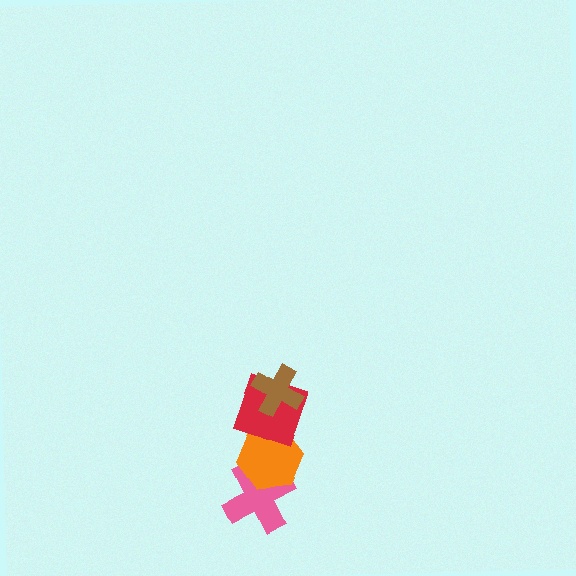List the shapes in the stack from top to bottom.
From top to bottom: the brown cross, the red square, the orange hexagon, the pink cross.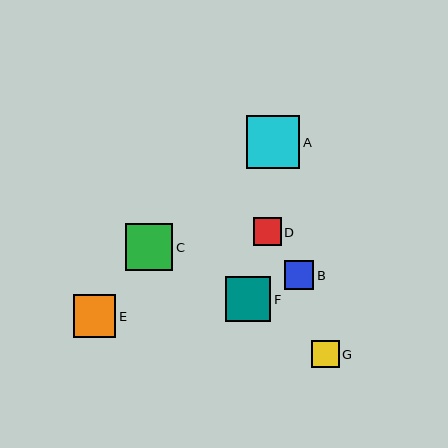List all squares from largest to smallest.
From largest to smallest: A, C, F, E, B, D, G.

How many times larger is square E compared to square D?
Square E is approximately 1.5 times the size of square D.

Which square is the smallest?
Square G is the smallest with a size of approximately 27 pixels.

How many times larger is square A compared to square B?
Square A is approximately 1.8 times the size of square B.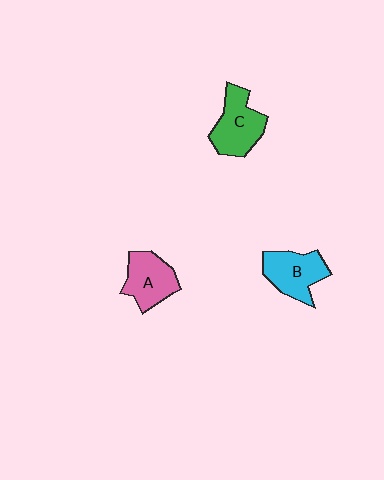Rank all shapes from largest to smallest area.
From largest to smallest: C (green), B (cyan), A (pink).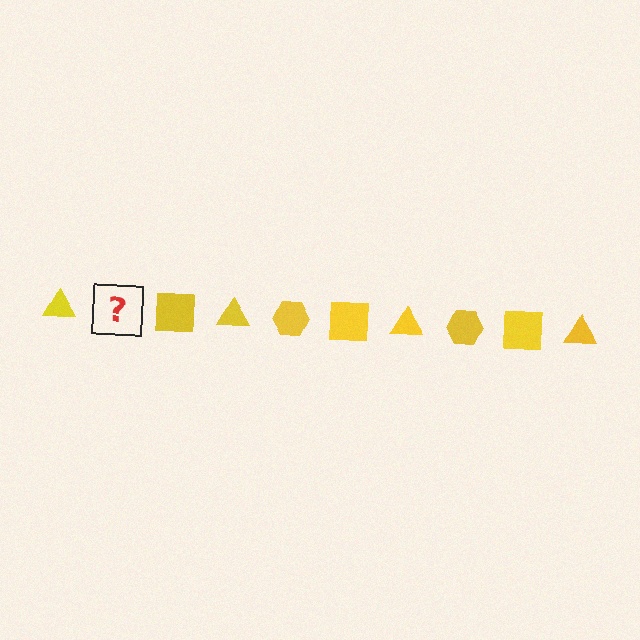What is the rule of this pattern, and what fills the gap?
The rule is that the pattern cycles through triangle, hexagon, square shapes in yellow. The gap should be filled with a yellow hexagon.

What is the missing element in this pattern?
The missing element is a yellow hexagon.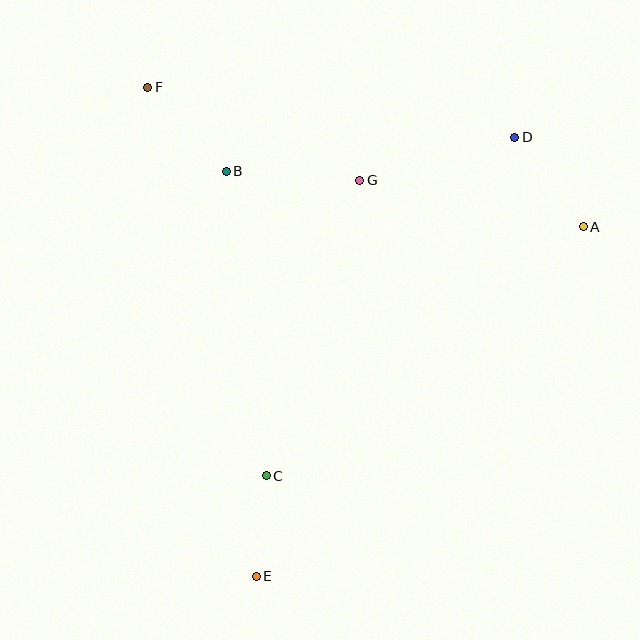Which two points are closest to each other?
Points C and E are closest to each other.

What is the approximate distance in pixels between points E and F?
The distance between E and F is approximately 501 pixels.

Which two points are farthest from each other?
Points D and E are farthest from each other.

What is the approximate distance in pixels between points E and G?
The distance between E and G is approximately 409 pixels.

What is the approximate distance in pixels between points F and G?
The distance between F and G is approximately 231 pixels.